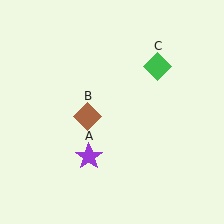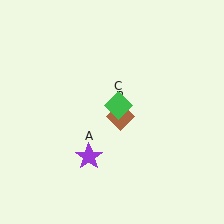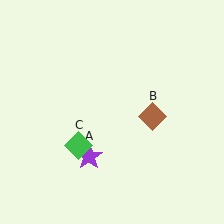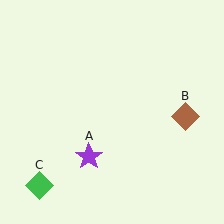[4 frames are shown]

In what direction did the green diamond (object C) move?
The green diamond (object C) moved down and to the left.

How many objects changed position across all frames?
2 objects changed position: brown diamond (object B), green diamond (object C).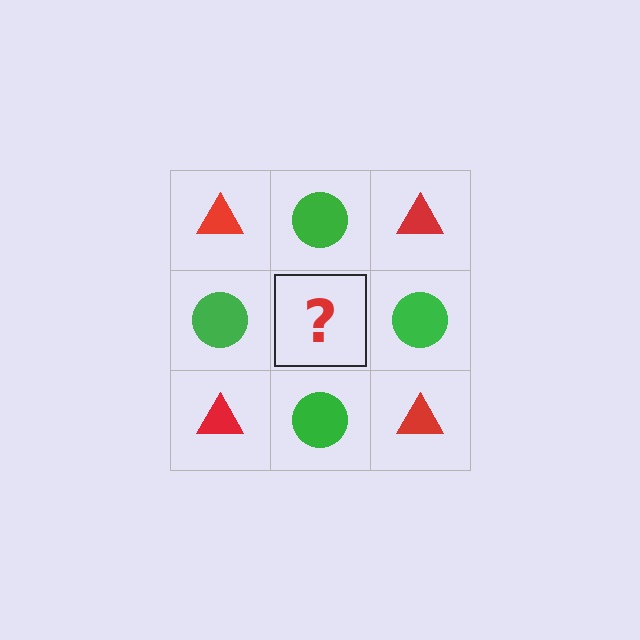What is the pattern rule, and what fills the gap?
The rule is that it alternates red triangle and green circle in a checkerboard pattern. The gap should be filled with a red triangle.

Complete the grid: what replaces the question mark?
The question mark should be replaced with a red triangle.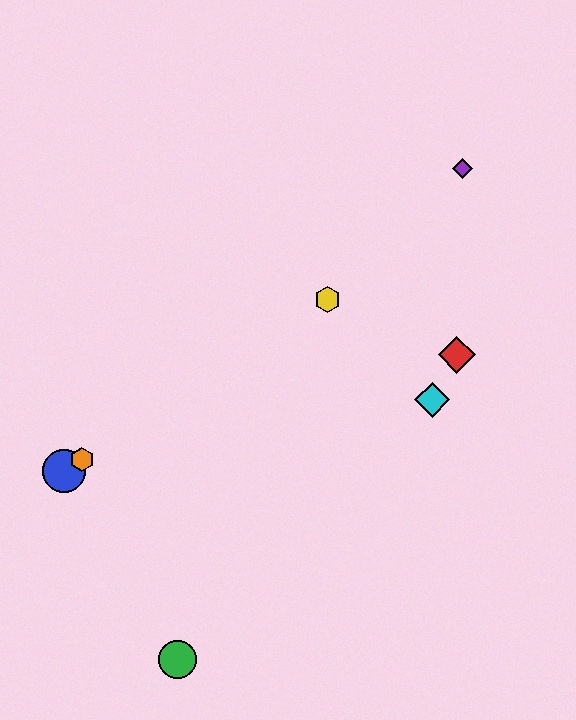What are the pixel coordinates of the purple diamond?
The purple diamond is at (463, 168).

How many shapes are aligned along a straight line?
3 shapes (the blue circle, the yellow hexagon, the orange hexagon) are aligned along a straight line.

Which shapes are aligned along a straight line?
The blue circle, the yellow hexagon, the orange hexagon are aligned along a straight line.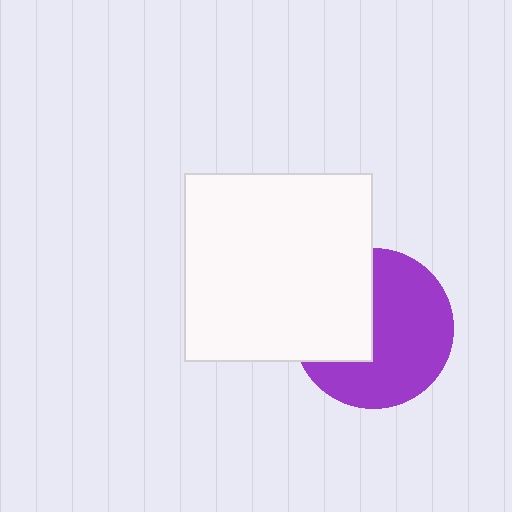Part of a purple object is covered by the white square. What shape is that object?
It is a circle.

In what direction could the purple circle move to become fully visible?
The purple circle could move right. That would shift it out from behind the white square entirely.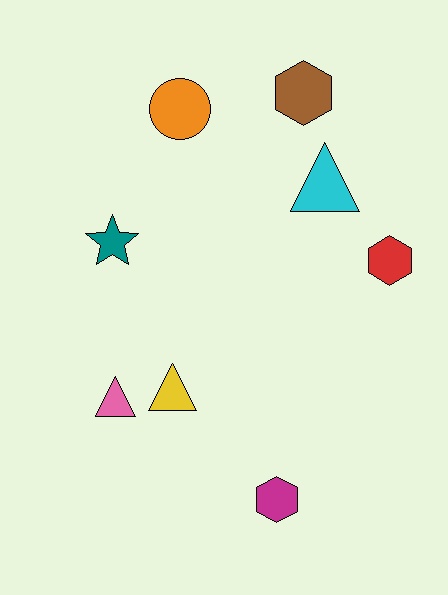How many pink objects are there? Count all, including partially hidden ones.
There is 1 pink object.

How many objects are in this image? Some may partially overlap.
There are 8 objects.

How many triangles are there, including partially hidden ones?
There are 3 triangles.